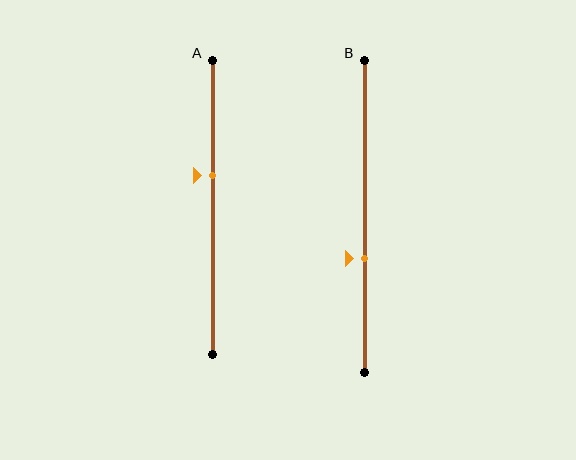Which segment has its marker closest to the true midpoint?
Segment A has its marker closest to the true midpoint.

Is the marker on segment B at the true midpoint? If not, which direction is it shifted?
No, the marker on segment B is shifted downward by about 14% of the segment length.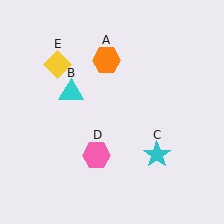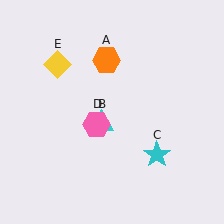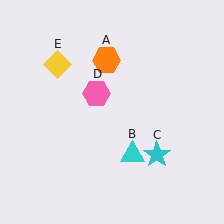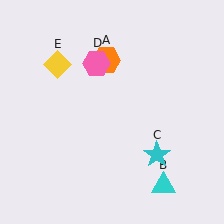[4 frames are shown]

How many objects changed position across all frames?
2 objects changed position: cyan triangle (object B), pink hexagon (object D).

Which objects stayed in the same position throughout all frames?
Orange hexagon (object A) and cyan star (object C) and yellow diamond (object E) remained stationary.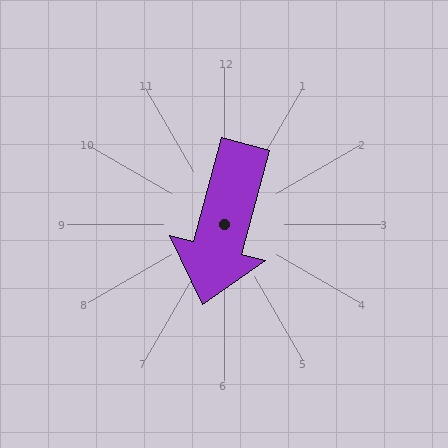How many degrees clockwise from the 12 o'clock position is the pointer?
Approximately 195 degrees.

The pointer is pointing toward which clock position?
Roughly 6 o'clock.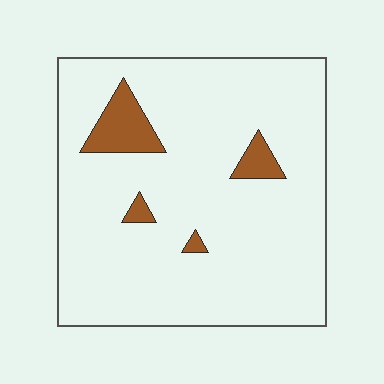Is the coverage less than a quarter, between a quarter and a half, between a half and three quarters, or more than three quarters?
Less than a quarter.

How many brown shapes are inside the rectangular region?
4.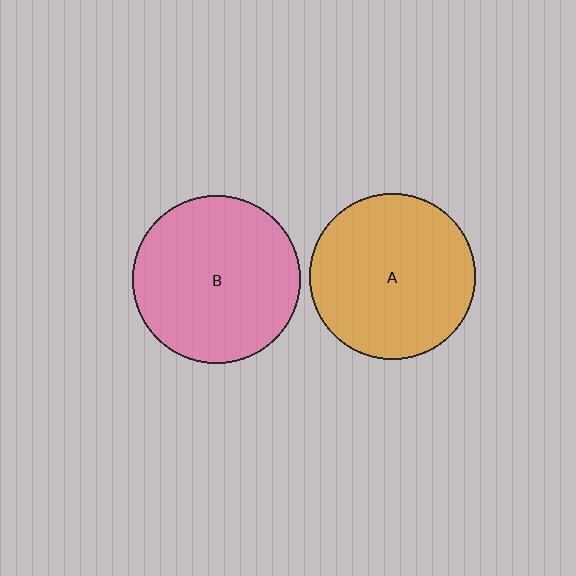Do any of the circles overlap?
No, none of the circles overlap.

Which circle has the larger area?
Circle B (pink).